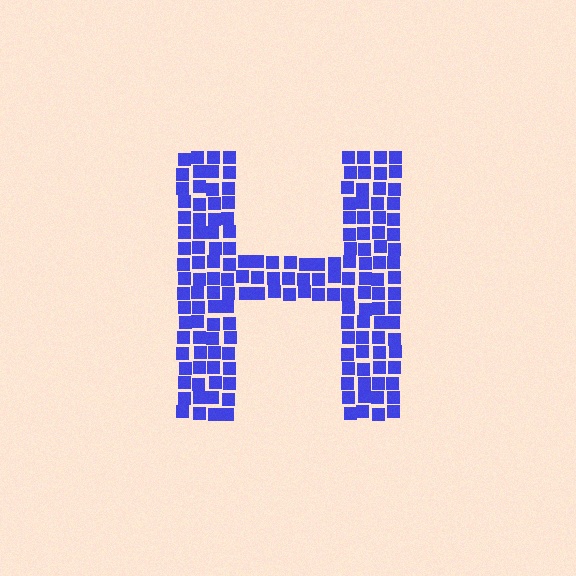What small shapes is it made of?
It is made of small squares.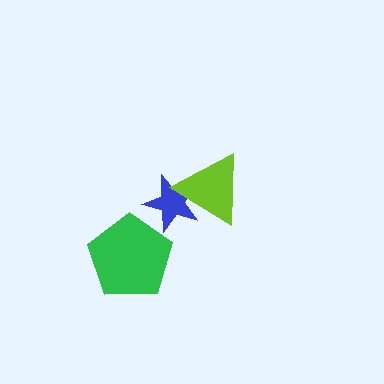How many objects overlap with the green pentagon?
0 objects overlap with the green pentagon.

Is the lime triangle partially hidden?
No, no other shape covers it.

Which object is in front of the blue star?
The lime triangle is in front of the blue star.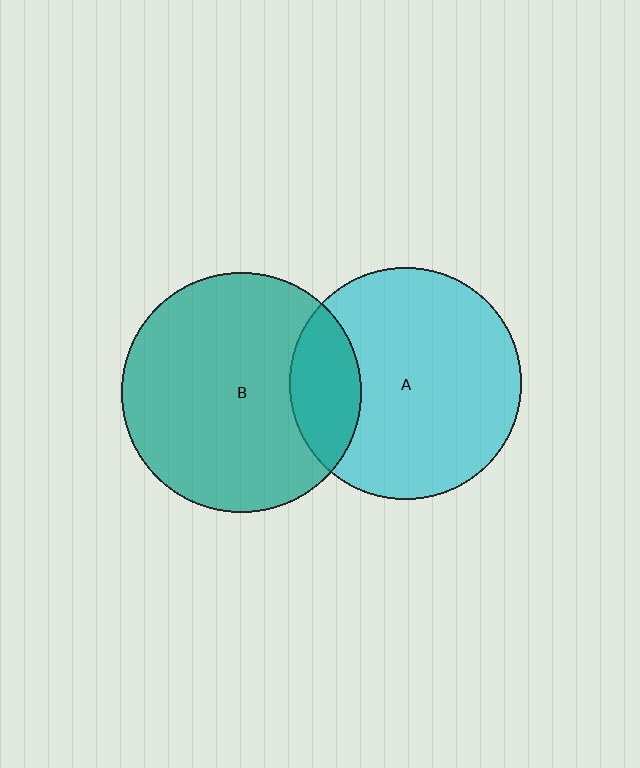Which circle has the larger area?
Circle B (teal).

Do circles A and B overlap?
Yes.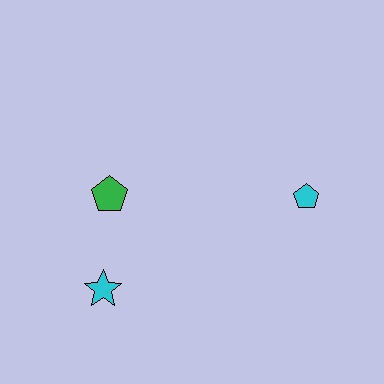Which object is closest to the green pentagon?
The cyan star is closest to the green pentagon.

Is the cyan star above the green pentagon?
No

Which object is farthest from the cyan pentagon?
The cyan star is farthest from the cyan pentagon.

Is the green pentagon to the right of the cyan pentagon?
No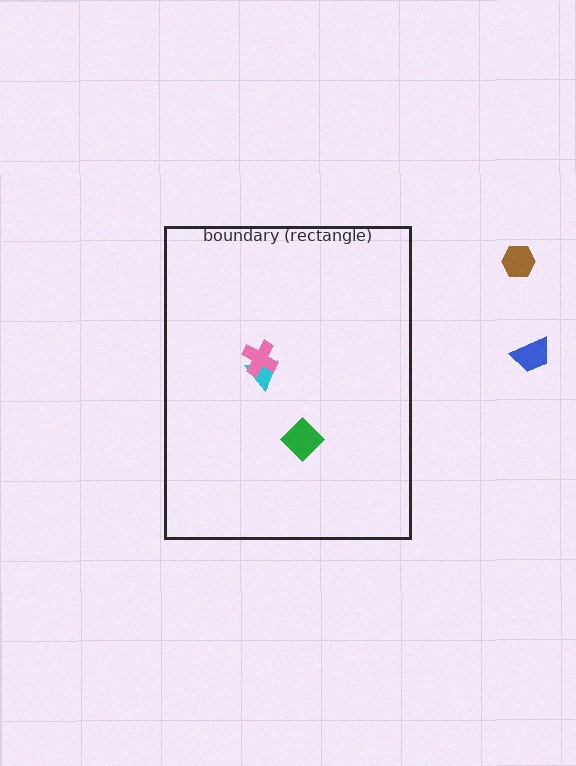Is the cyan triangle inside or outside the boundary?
Inside.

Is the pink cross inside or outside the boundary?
Inside.